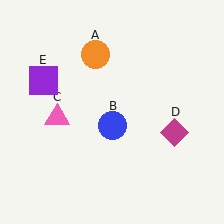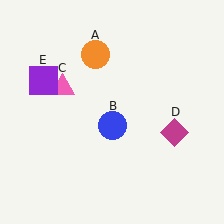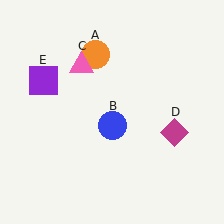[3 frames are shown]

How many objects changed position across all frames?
1 object changed position: pink triangle (object C).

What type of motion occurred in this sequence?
The pink triangle (object C) rotated clockwise around the center of the scene.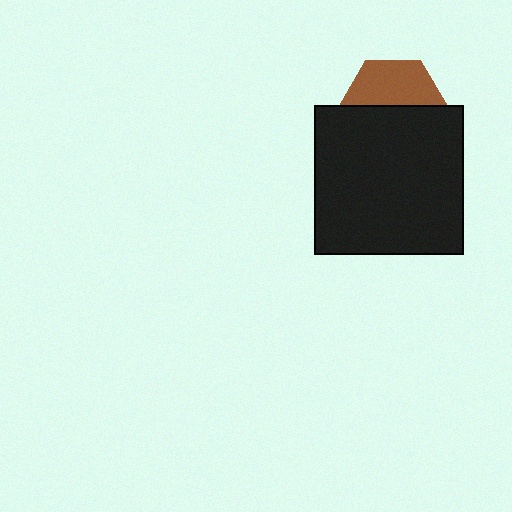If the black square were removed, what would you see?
You would see the complete brown hexagon.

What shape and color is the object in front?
The object in front is a black square.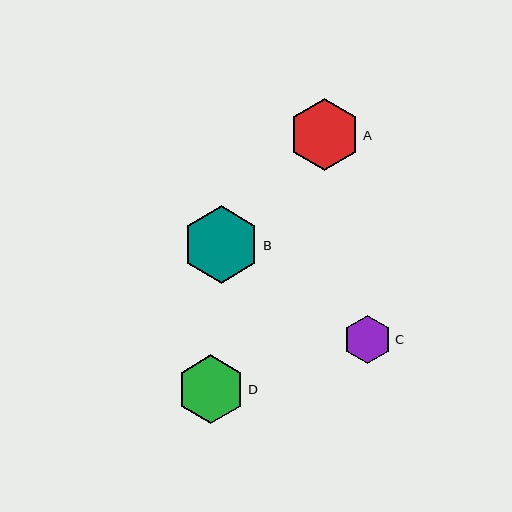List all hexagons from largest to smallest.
From largest to smallest: B, A, D, C.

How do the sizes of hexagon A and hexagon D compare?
Hexagon A and hexagon D are approximately the same size.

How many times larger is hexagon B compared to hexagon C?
Hexagon B is approximately 1.6 times the size of hexagon C.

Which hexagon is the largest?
Hexagon B is the largest with a size of approximately 78 pixels.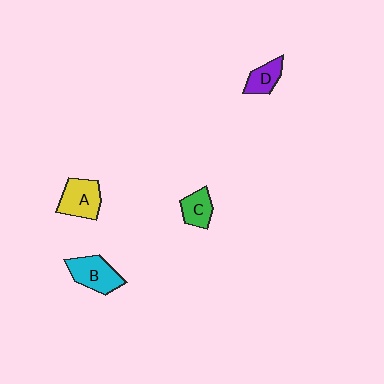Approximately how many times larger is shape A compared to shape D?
Approximately 1.5 times.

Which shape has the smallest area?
Shape D (purple).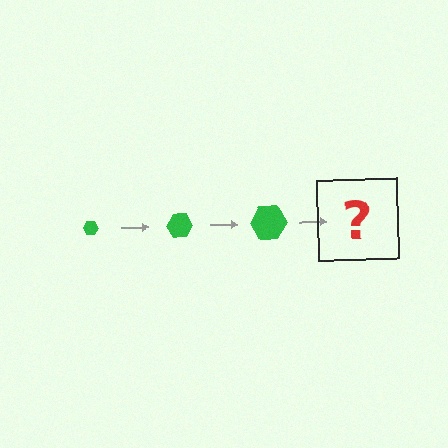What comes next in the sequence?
The next element should be a green hexagon, larger than the previous one.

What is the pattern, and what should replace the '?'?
The pattern is that the hexagon gets progressively larger each step. The '?' should be a green hexagon, larger than the previous one.